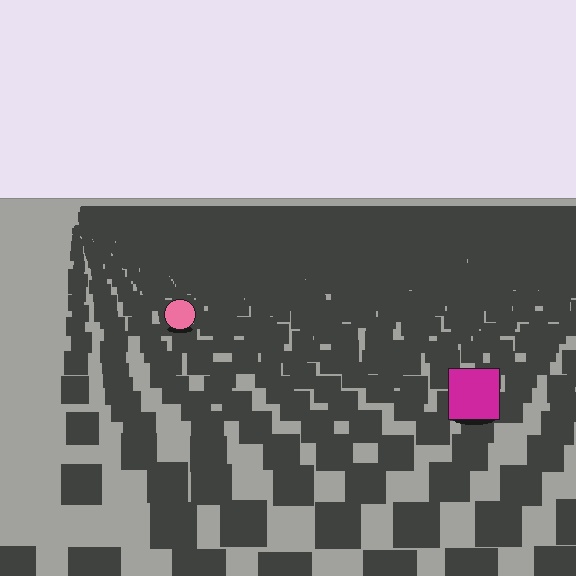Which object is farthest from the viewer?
The pink circle is farthest from the viewer. It appears smaller and the ground texture around it is denser.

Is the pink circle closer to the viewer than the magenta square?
No. The magenta square is closer — you can tell from the texture gradient: the ground texture is coarser near it.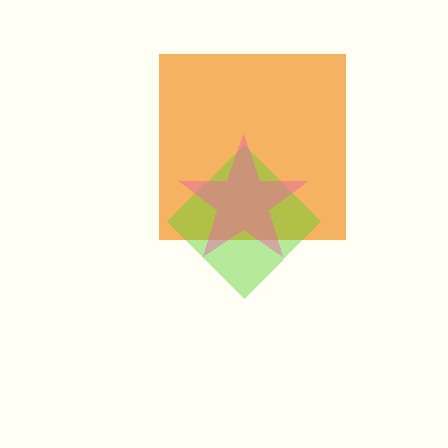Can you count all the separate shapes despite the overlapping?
Yes, there are 3 separate shapes.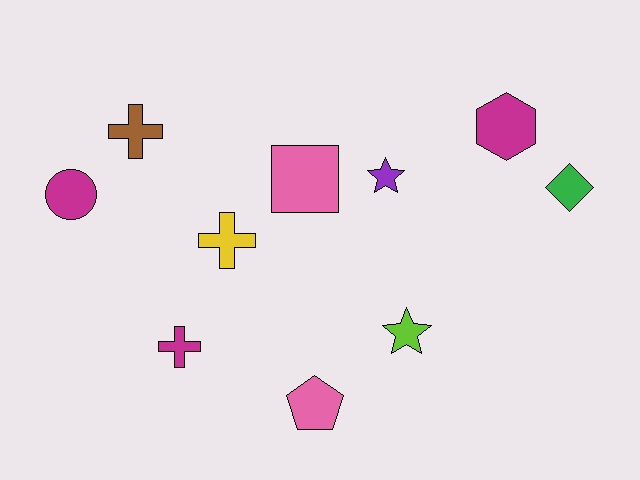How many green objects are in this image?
There is 1 green object.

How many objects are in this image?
There are 10 objects.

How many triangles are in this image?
There are no triangles.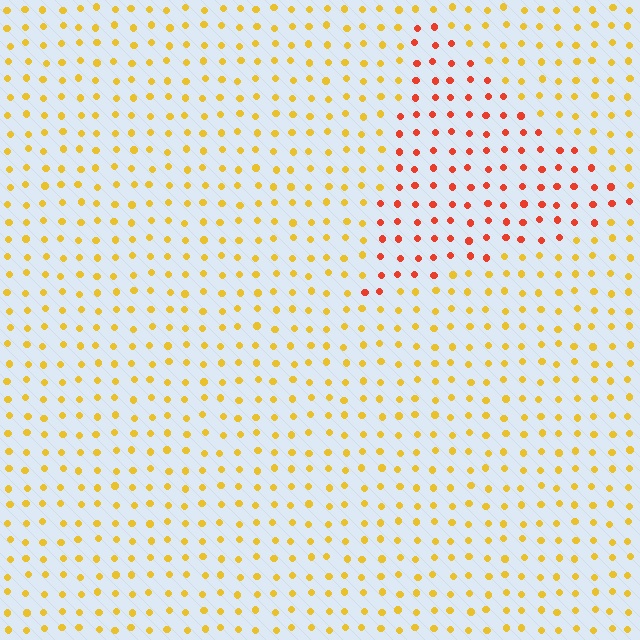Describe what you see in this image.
The image is filled with small yellow elements in a uniform arrangement. A triangle-shaped region is visible where the elements are tinted to a slightly different hue, forming a subtle color boundary.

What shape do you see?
I see a triangle.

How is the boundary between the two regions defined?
The boundary is defined purely by a slight shift in hue (about 42 degrees). Spacing, size, and orientation are identical on both sides.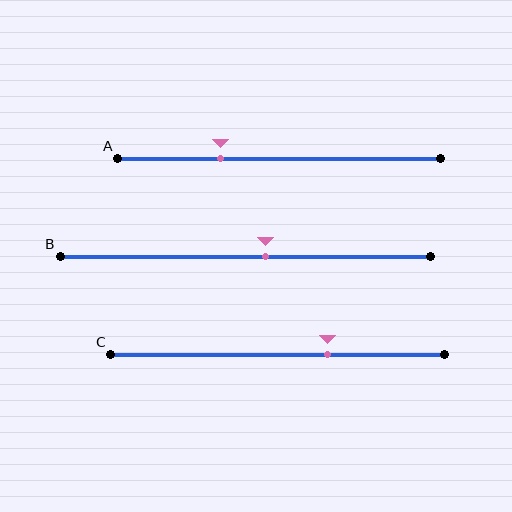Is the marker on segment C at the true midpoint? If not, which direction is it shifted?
No, the marker on segment C is shifted to the right by about 15% of the segment length.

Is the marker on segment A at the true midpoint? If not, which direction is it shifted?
No, the marker on segment A is shifted to the left by about 18% of the segment length.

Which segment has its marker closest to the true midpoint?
Segment B has its marker closest to the true midpoint.